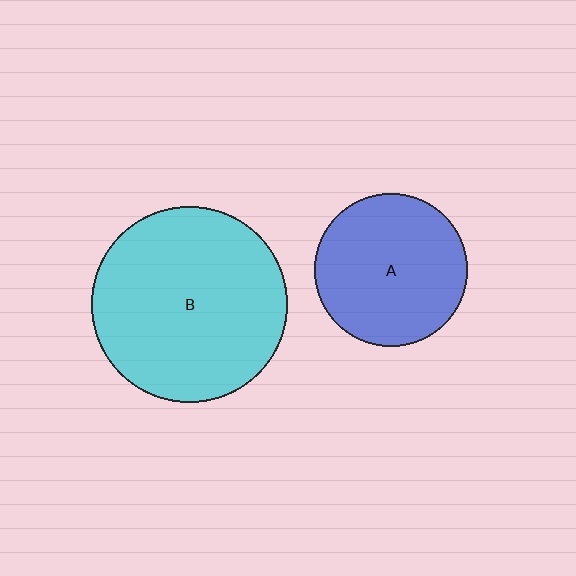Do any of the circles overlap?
No, none of the circles overlap.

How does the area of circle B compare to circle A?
Approximately 1.7 times.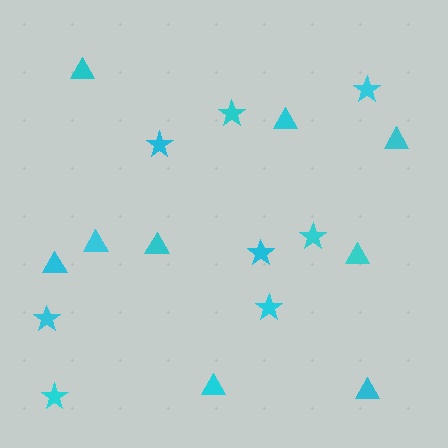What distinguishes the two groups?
There are 2 groups: one group of triangles (9) and one group of stars (8).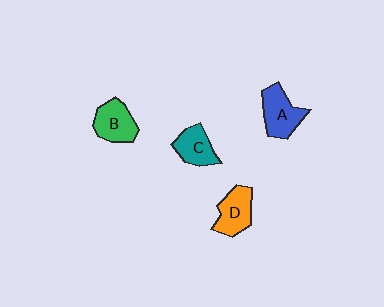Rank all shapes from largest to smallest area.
From largest to smallest: A (blue), D (orange), B (green), C (teal).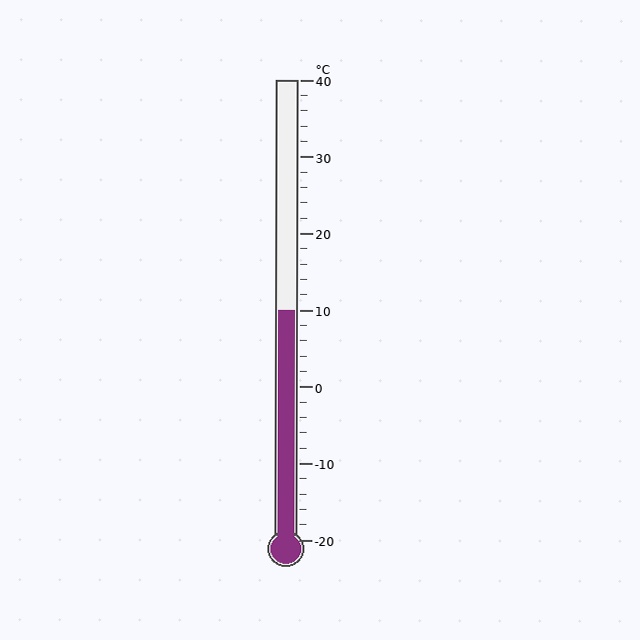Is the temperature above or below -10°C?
The temperature is above -10°C.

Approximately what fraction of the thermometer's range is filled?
The thermometer is filled to approximately 50% of its range.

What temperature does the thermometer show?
The thermometer shows approximately 10°C.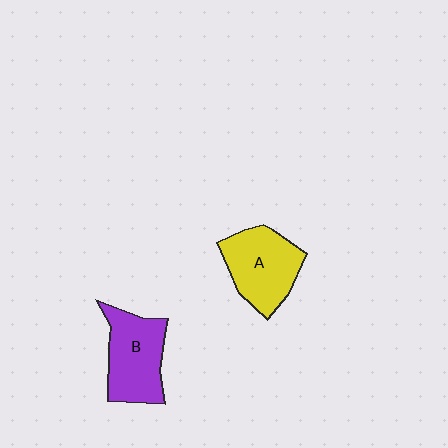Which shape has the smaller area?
Shape B (purple).